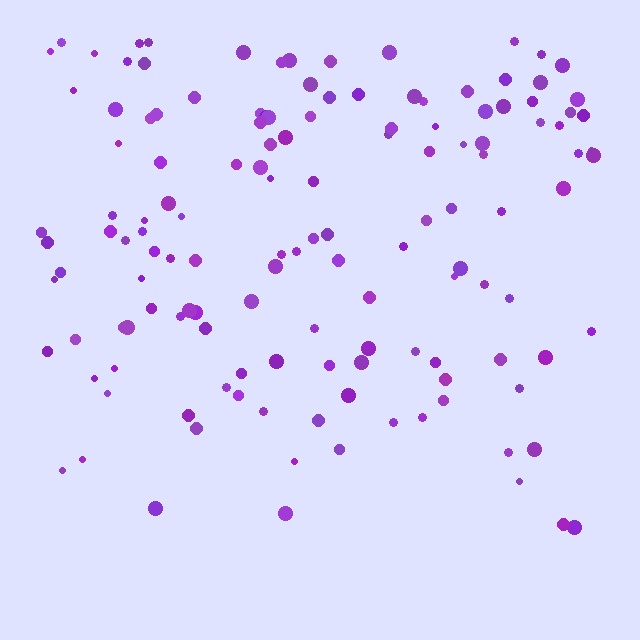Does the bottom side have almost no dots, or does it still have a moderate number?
Still a moderate number, just noticeably fewer than the top.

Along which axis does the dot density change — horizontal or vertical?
Vertical.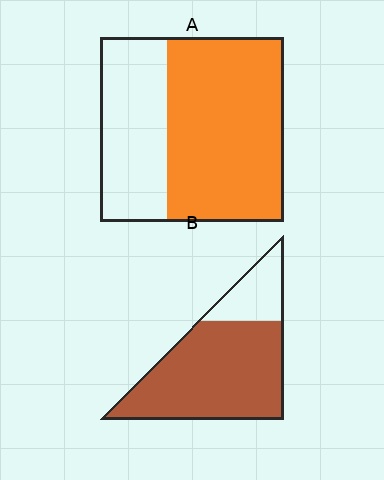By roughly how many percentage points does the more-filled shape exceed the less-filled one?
By roughly 15 percentage points (B over A).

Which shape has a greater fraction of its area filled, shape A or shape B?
Shape B.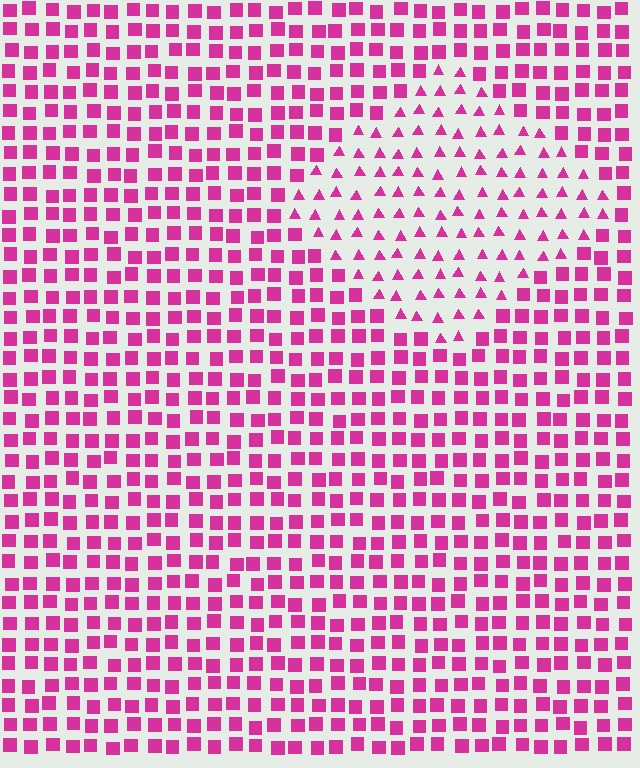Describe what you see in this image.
The image is filled with small magenta elements arranged in a uniform grid. A diamond-shaped region contains triangles, while the surrounding area contains squares. The boundary is defined purely by the change in element shape.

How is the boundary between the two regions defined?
The boundary is defined by a change in element shape: triangles inside vs. squares outside. All elements share the same color and spacing.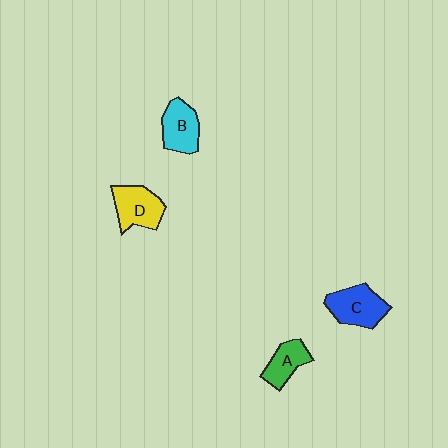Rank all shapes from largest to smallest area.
From largest to smallest: C (blue), D (yellow), B (cyan), A (green).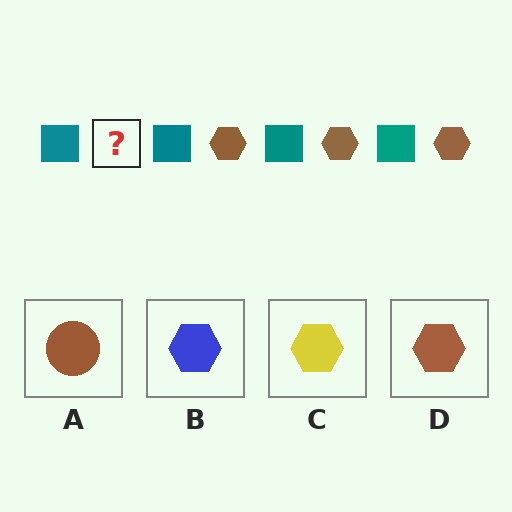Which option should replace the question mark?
Option D.